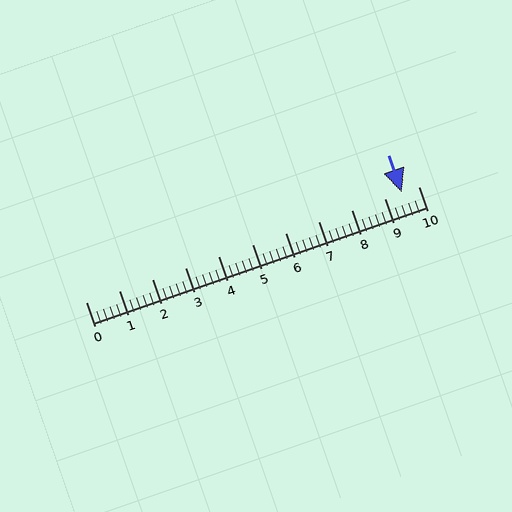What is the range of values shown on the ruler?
The ruler shows values from 0 to 10.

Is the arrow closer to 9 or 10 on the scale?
The arrow is closer to 10.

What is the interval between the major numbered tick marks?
The major tick marks are spaced 1 units apart.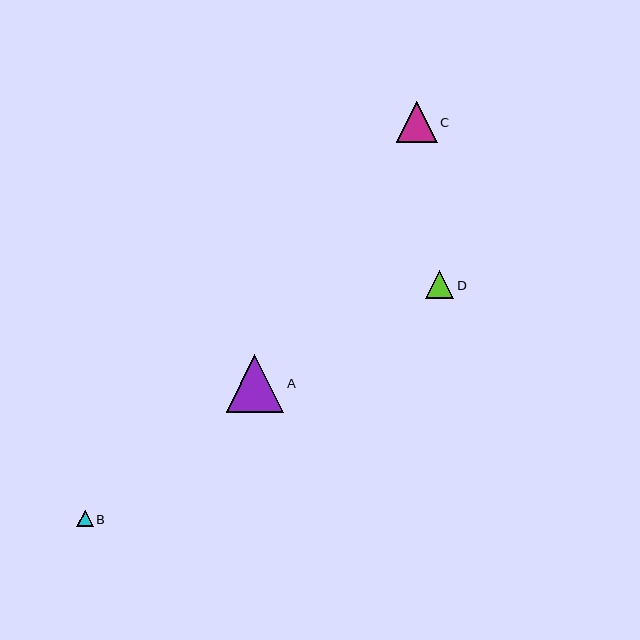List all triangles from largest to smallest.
From largest to smallest: A, C, D, B.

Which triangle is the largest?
Triangle A is the largest with a size of approximately 58 pixels.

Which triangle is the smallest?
Triangle B is the smallest with a size of approximately 16 pixels.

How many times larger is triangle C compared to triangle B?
Triangle C is approximately 2.5 times the size of triangle B.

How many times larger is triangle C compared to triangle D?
Triangle C is approximately 1.5 times the size of triangle D.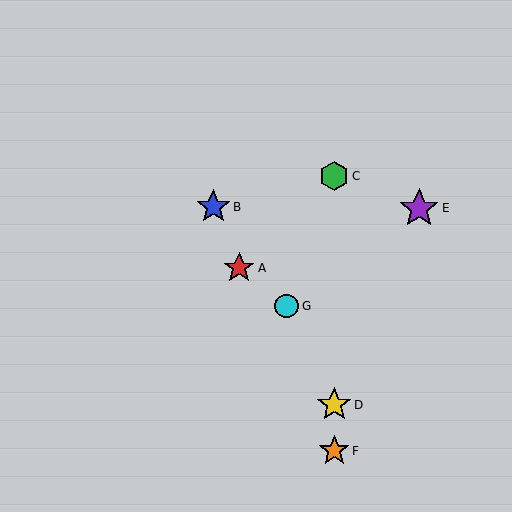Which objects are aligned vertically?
Objects C, D, F are aligned vertically.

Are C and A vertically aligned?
No, C is at x≈334 and A is at x≈239.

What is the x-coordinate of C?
Object C is at x≈334.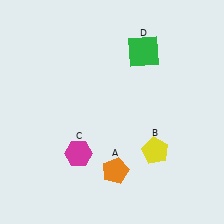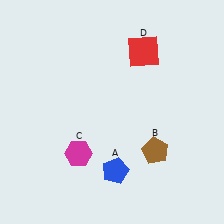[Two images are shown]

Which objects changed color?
A changed from orange to blue. B changed from yellow to brown. D changed from green to red.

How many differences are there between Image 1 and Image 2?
There are 3 differences between the two images.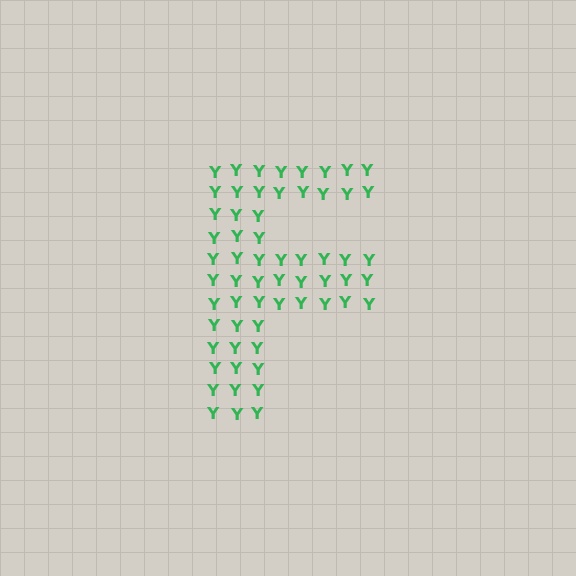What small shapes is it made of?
It is made of small letter Y's.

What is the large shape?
The large shape is the letter F.